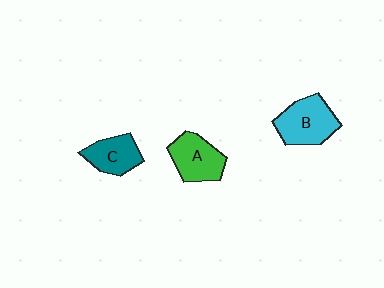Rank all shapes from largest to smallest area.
From largest to smallest: B (cyan), A (green), C (teal).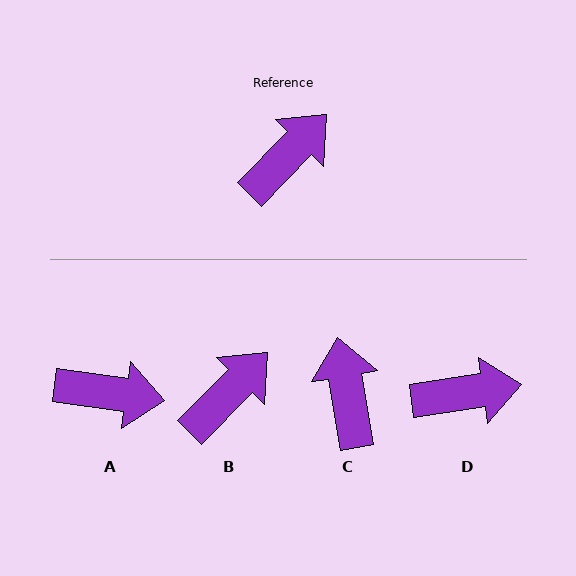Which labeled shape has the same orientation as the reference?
B.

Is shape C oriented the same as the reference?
No, it is off by about 54 degrees.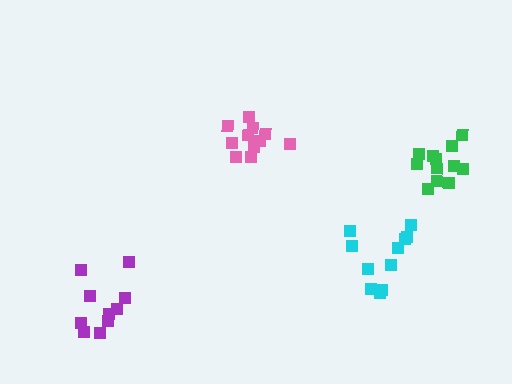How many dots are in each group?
Group 1: 11 dots, Group 2: 11 dots, Group 3: 10 dots, Group 4: 12 dots (44 total).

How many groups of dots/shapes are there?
There are 4 groups.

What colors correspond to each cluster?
The clusters are colored: cyan, pink, purple, green.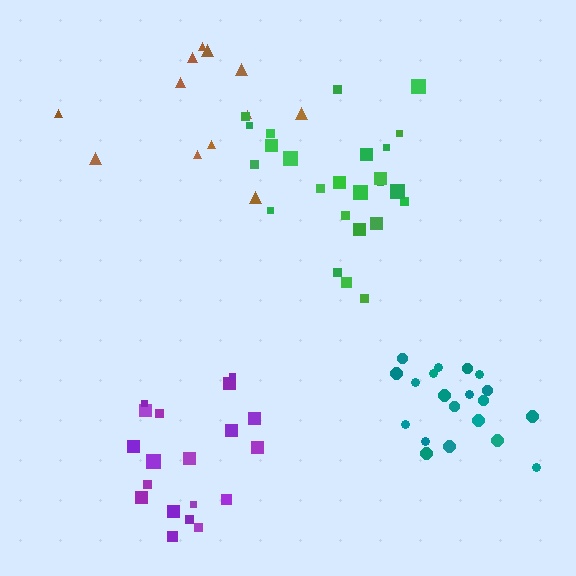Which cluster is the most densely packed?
Teal.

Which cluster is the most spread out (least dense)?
Brown.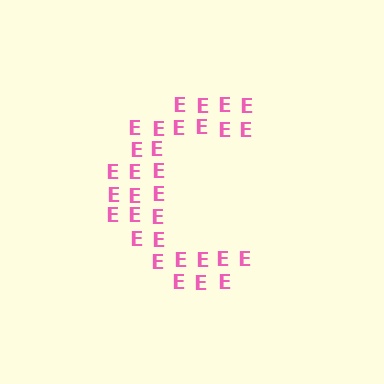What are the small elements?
The small elements are letter E's.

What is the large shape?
The large shape is the letter C.